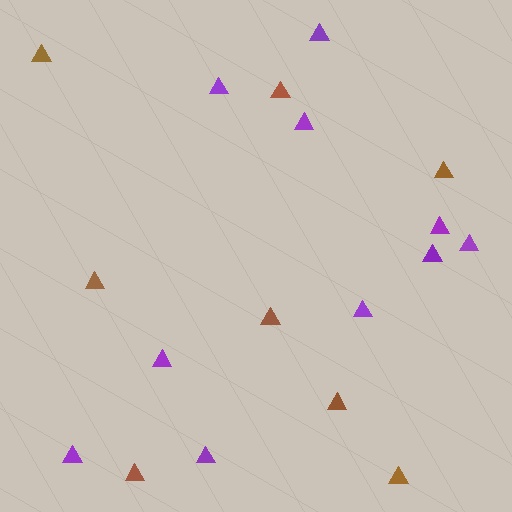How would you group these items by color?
There are 2 groups: one group of brown triangles (8) and one group of purple triangles (10).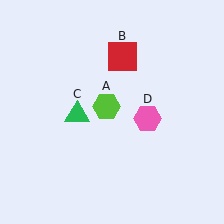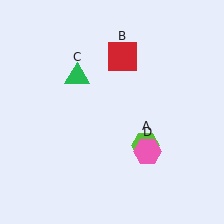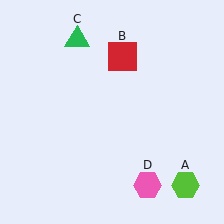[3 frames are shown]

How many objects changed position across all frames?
3 objects changed position: lime hexagon (object A), green triangle (object C), pink hexagon (object D).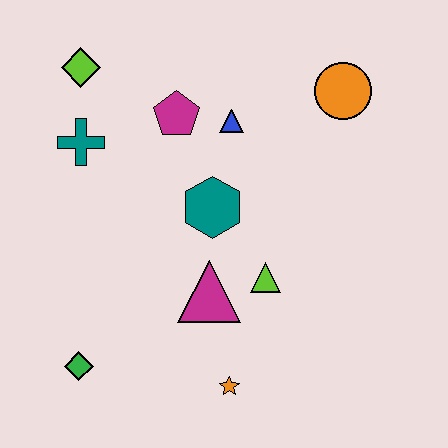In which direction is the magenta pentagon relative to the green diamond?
The magenta pentagon is above the green diamond.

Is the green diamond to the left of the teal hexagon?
Yes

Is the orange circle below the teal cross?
No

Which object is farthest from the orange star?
The lime diamond is farthest from the orange star.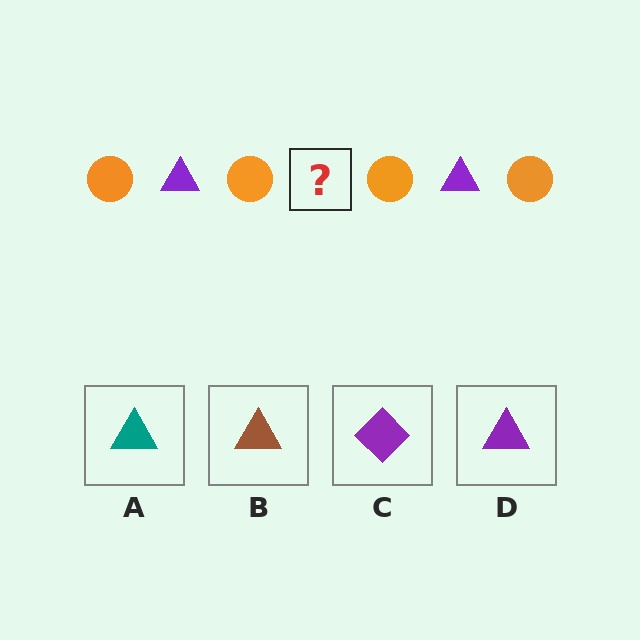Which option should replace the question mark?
Option D.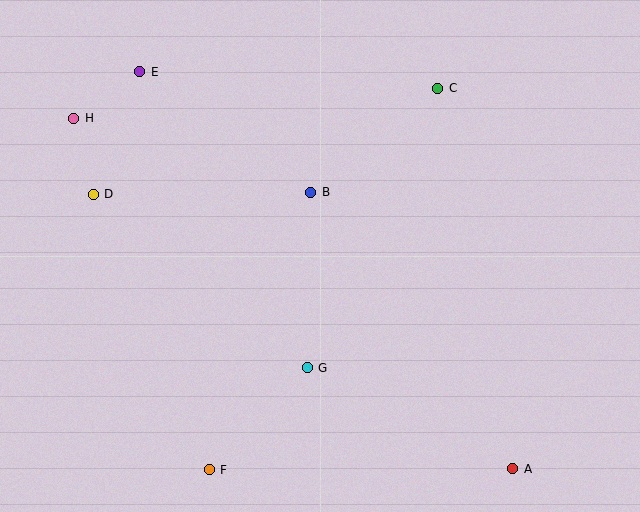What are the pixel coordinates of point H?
Point H is at (74, 118).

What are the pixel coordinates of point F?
Point F is at (209, 470).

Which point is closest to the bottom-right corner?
Point A is closest to the bottom-right corner.